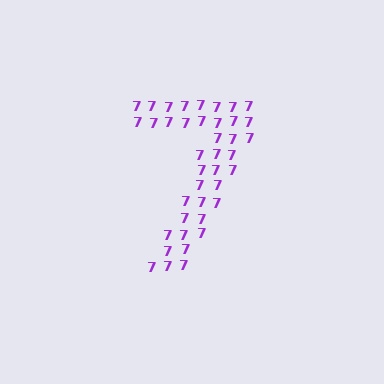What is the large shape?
The large shape is the digit 7.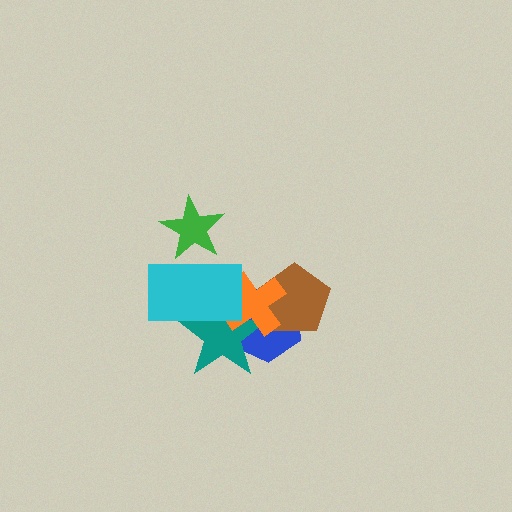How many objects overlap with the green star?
1 object overlaps with the green star.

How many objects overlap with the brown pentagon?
2 objects overlap with the brown pentagon.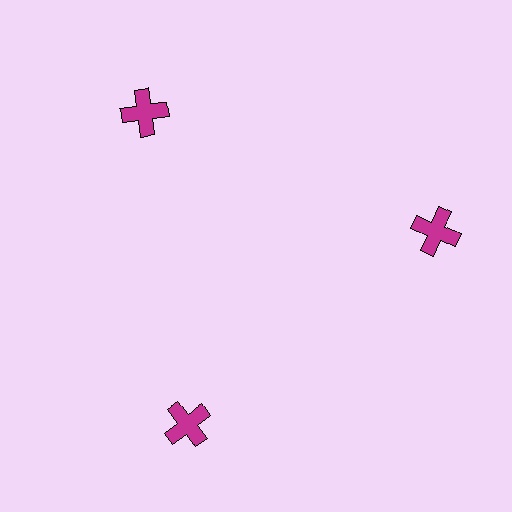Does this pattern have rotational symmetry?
Yes, this pattern has 3-fold rotational symmetry. It looks the same after rotating 120 degrees around the center.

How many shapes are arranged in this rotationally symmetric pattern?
There are 3 shapes, arranged in 3 groups of 1.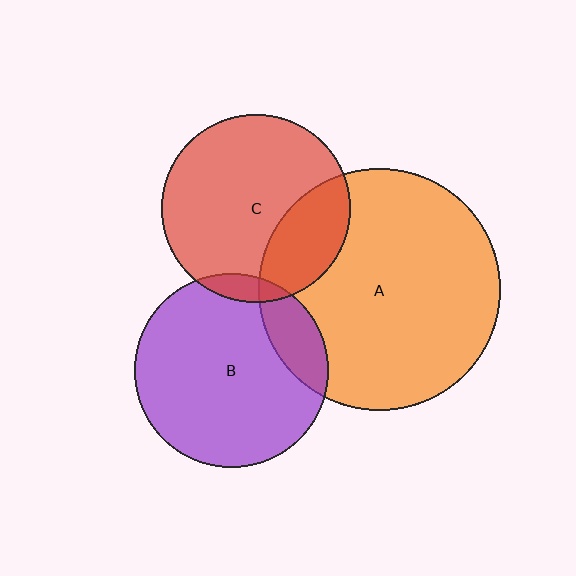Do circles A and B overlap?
Yes.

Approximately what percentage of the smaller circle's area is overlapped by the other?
Approximately 15%.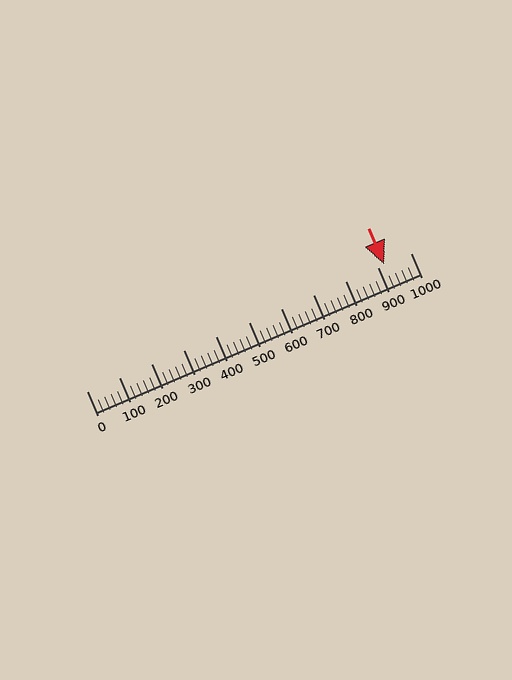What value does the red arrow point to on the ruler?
The red arrow points to approximately 920.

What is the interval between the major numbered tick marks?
The major tick marks are spaced 100 units apart.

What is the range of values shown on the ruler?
The ruler shows values from 0 to 1000.